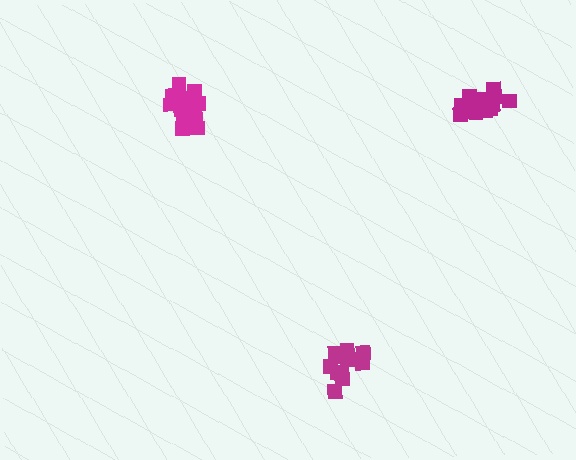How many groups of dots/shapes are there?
There are 3 groups.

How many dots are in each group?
Group 1: 14 dots, Group 2: 15 dots, Group 3: 13 dots (42 total).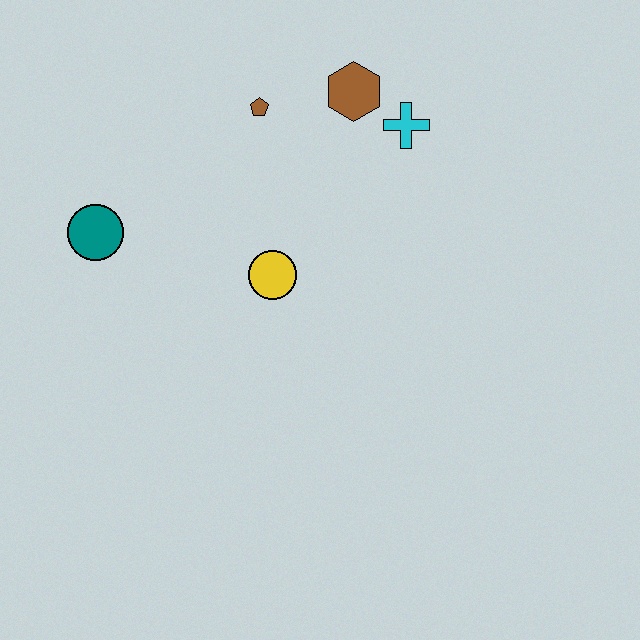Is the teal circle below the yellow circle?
No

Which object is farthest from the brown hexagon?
The teal circle is farthest from the brown hexagon.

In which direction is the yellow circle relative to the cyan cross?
The yellow circle is below the cyan cross.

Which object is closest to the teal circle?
The yellow circle is closest to the teal circle.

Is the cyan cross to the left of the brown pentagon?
No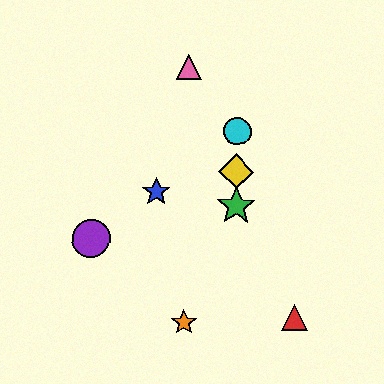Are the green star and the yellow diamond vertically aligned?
Yes, both are at x≈236.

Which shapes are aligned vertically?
The green star, the yellow diamond, the cyan circle are aligned vertically.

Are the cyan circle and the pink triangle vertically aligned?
No, the cyan circle is at x≈237 and the pink triangle is at x≈189.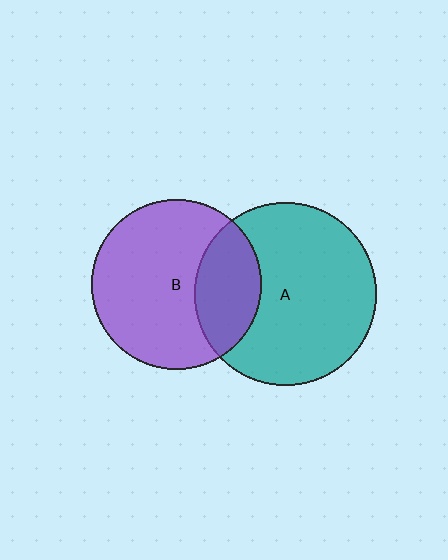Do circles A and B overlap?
Yes.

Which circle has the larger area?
Circle A (teal).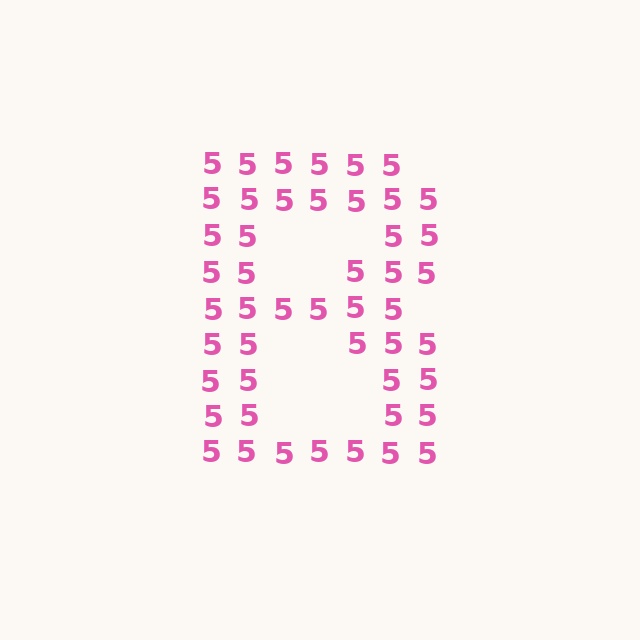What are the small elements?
The small elements are digit 5's.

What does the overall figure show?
The overall figure shows the letter B.